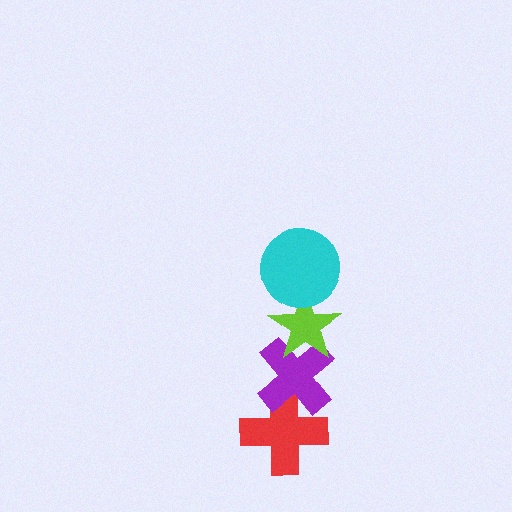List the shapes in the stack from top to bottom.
From top to bottom: the cyan circle, the lime star, the purple cross, the red cross.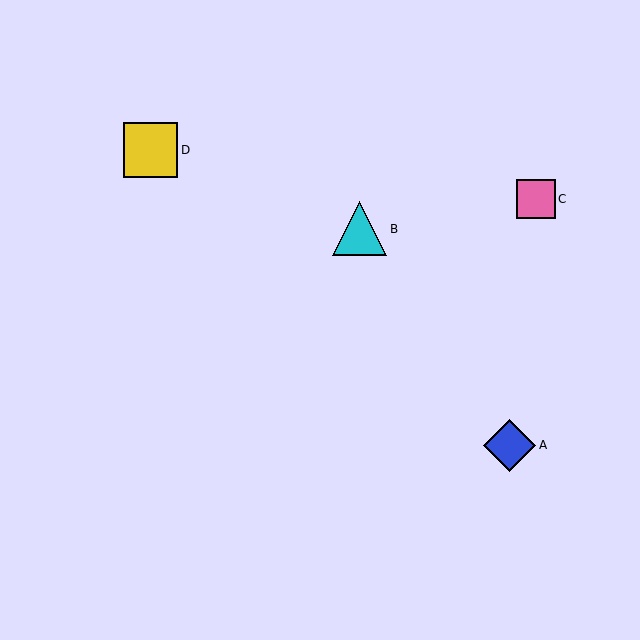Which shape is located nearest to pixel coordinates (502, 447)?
The blue diamond (labeled A) at (509, 445) is nearest to that location.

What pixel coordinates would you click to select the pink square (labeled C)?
Click at (536, 199) to select the pink square C.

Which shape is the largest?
The yellow square (labeled D) is the largest.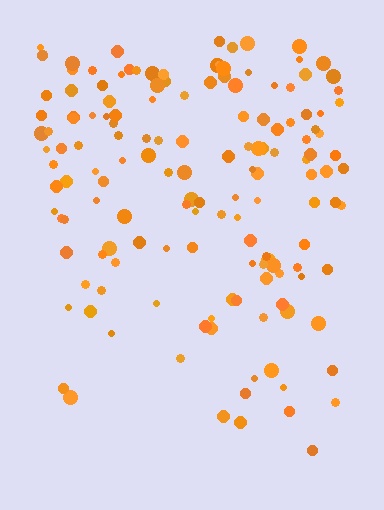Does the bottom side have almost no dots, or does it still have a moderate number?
Still a moderate number, just noticeably fewer than the top.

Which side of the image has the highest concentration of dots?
The top.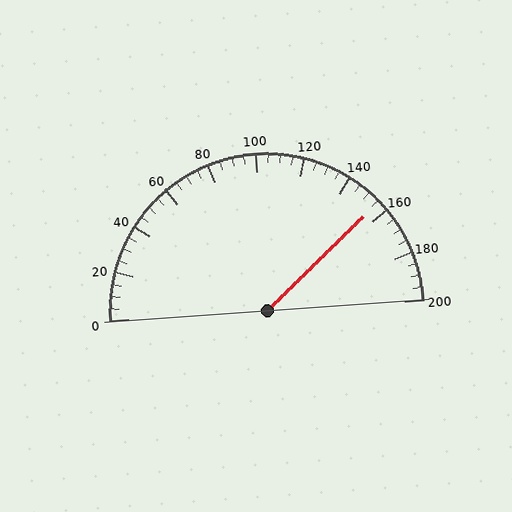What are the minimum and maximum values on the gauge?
The gauge ranges from 0 to 200.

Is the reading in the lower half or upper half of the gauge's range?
The reading is in the upper half of the range (0 to 200).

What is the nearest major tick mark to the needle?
The nearest major tick mark is 160.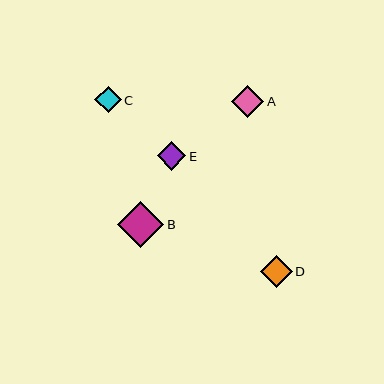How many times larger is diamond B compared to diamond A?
Diamond B is approximately 1.4 times the size of diamond A.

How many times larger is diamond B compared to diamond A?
Diamond B is approximately 1.4 times the size of diamond A.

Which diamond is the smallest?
Diamond C is the smallest with a size of approximately 26 pixels.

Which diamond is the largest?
Diamond B is the largest with a size of approximately 46 pixels.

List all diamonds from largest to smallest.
From largest to smallest: B, A, D, E, C.